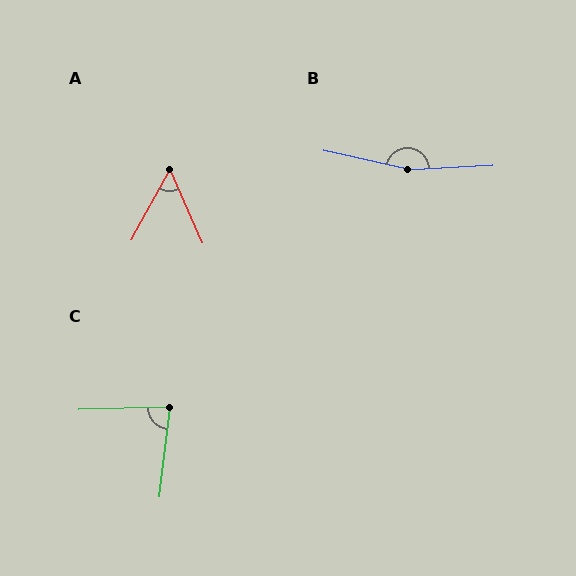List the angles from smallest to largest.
A (52°), C (81°), B (165°).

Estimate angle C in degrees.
Approximately 81 degrees.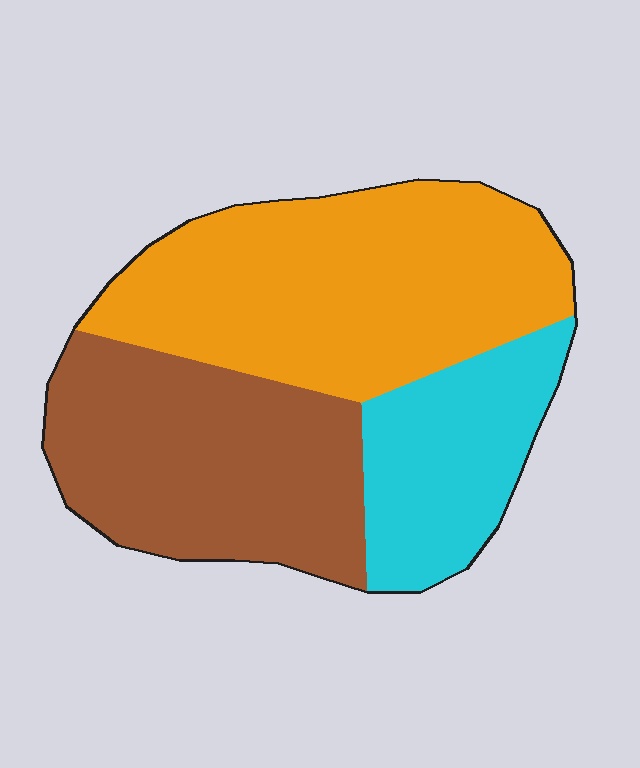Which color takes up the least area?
Cyan, at roughly 20%.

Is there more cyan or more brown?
Brown.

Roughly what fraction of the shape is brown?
Brown covers 35% of the shape.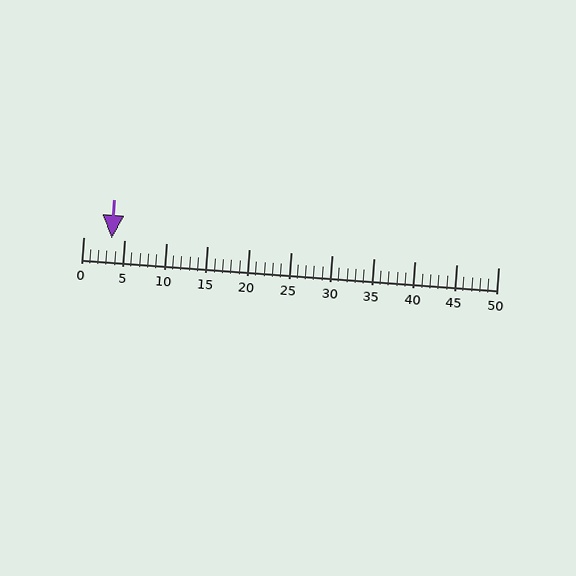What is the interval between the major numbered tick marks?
The major tick marks are spaced 5 units apart.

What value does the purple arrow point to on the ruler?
The purple arrow points to approximately 3.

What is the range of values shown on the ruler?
The ruler shows values from 0 to 50.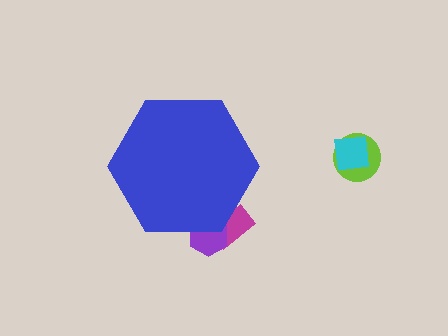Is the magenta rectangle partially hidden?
Yes, the magenta rectangle is partially hidden behind the blue hexagon.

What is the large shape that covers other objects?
A blue hexagon.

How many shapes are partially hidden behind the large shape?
2 shapes are partially hidden.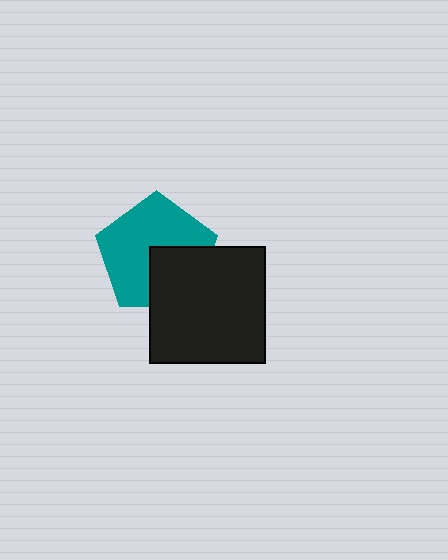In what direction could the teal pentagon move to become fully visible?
The teal pentagon could move toward the upper-left. That would shift it out from behind the black square entirely.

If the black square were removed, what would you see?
You would see the complete teal pentagon.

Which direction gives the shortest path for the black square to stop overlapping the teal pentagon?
Moving toward the lower-right gives the shortest separation.